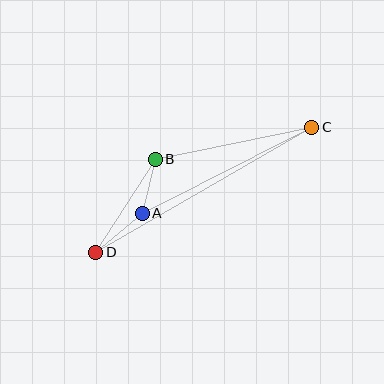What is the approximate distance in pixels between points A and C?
The distance between A and C is approximately 190 pixels.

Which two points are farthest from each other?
Points C and D are farthest from each other.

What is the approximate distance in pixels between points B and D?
The distance between B and D is approximately 110 pixels.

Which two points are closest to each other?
Points A and B are closest to each other.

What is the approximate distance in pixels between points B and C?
The distance between B and C is approximately 160 pixels.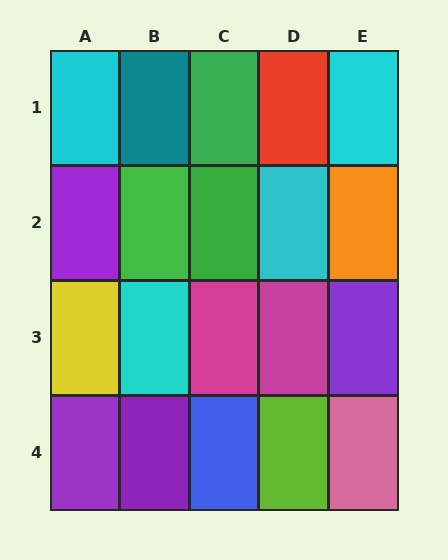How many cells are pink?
1 cell is pink.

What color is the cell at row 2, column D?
Cyan.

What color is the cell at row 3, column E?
Purple.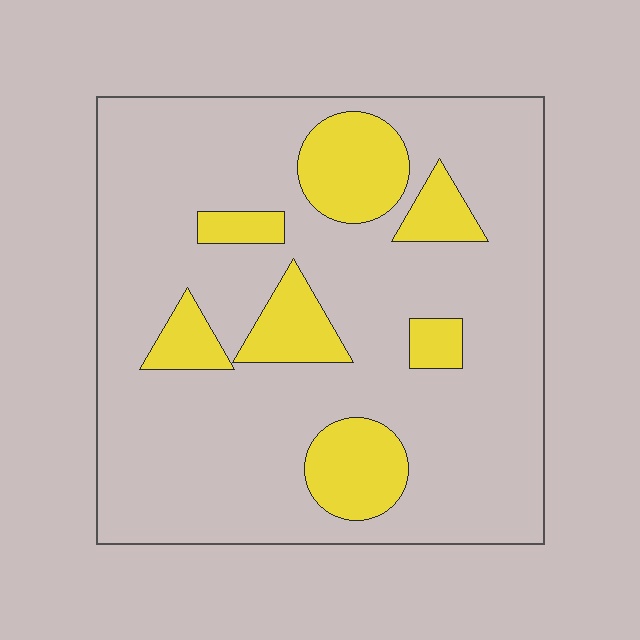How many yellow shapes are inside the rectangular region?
7.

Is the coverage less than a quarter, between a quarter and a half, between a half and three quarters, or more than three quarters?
Less than a quarter.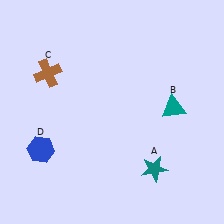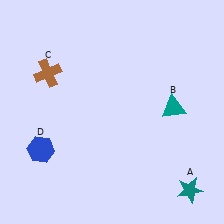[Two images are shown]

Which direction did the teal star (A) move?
The teal star (A) moved right.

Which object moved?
The teal star (A) moved right.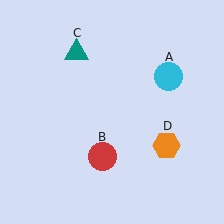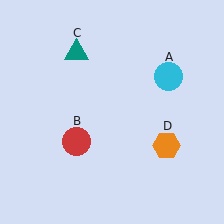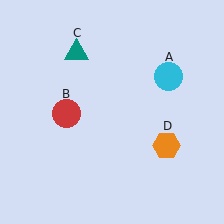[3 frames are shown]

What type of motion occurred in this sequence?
The red circle (object B) rotated clockwise around the center of the scene.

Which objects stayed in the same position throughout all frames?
Cyan circle (object A) and teal triangle (object C) and orange hexagon (object D) remained stationary.